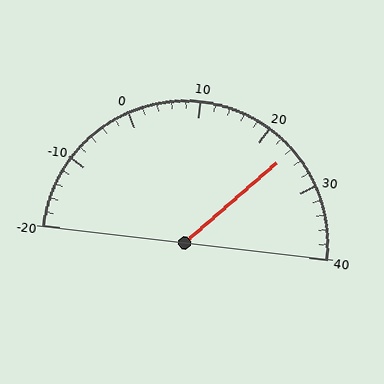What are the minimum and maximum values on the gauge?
The gauge ranges from -20 to 40.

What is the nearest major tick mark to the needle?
The nearest major tick mark is 20.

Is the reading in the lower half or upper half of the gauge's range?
The reading is in the upper half of the range (-20 to 40).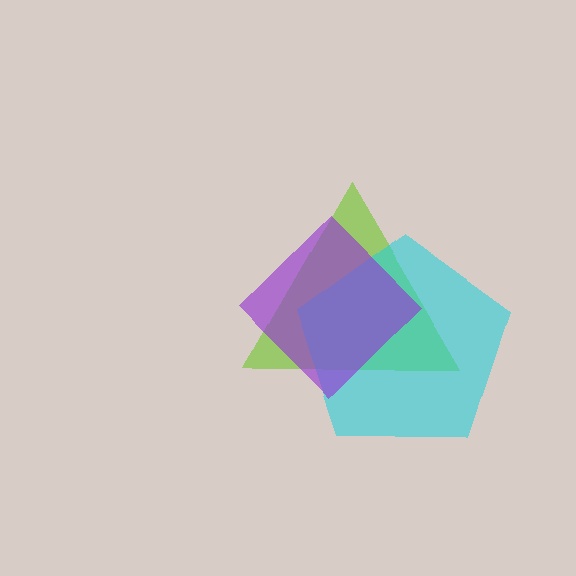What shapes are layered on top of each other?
The layered shapes are: a lime triangle, a cyan pentagon, a purple diamond.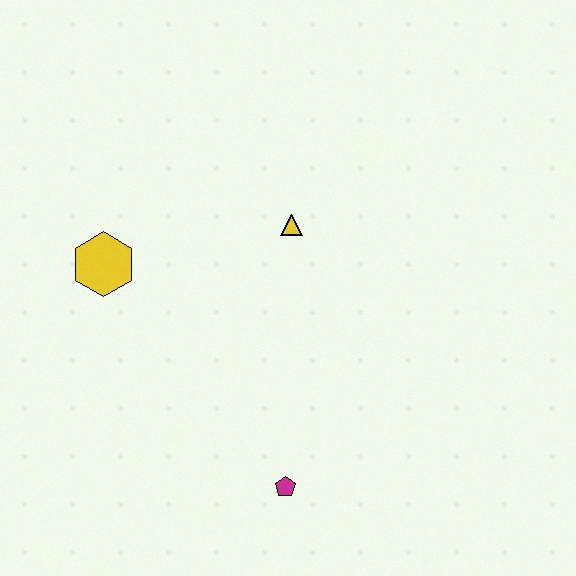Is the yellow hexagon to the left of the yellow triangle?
Yes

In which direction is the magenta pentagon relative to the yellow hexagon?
The magenta pentagon is below the yellow hexagon.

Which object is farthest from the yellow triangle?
The magenta pentagon is farthest from the yellow triangle.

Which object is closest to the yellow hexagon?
The yellow triangle is closest to the yellow hexagon.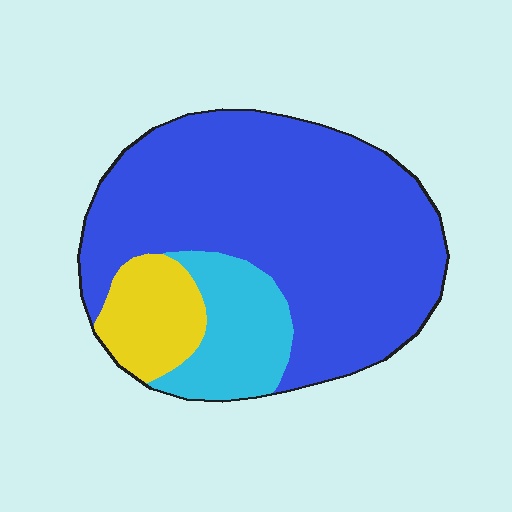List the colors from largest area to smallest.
From largest to smallest: blue, cyan, yellow.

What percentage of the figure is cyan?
Cyan takes up less than a sixth of the figure.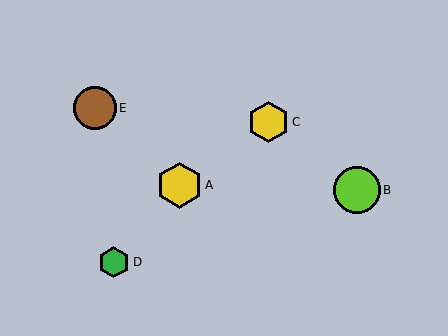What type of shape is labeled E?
Shape E is a brown circle.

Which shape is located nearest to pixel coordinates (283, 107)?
The yellow hexagon (labeled C) at (269, 122) is nearest to that location.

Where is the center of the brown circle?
The center of the brown circle is at (95, 108).